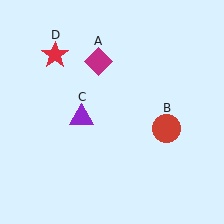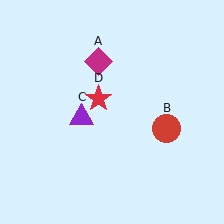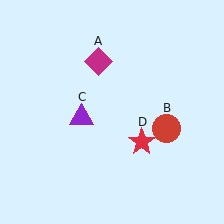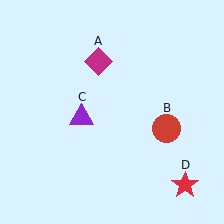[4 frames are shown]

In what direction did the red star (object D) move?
The red star (object D) moved down and to the right.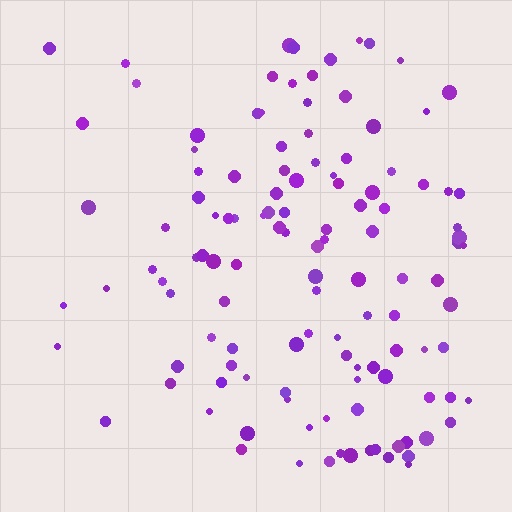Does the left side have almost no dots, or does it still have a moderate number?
Still a moderate number, just noticeably fewer than the right.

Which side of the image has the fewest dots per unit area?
The left.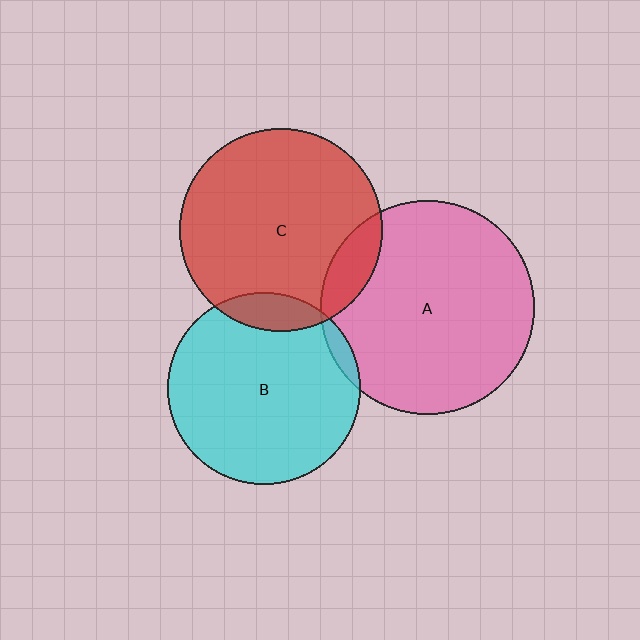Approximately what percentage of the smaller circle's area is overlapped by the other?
Approximately 10%.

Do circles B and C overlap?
Yes.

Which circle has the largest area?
Circle A (pink).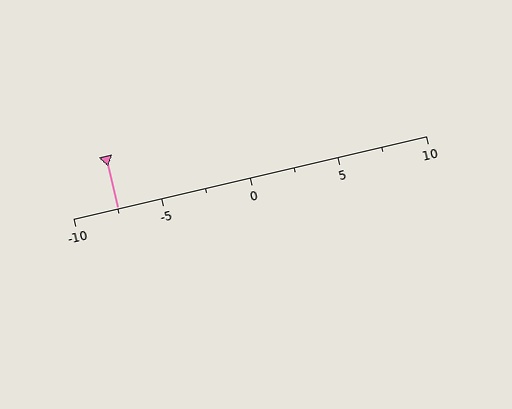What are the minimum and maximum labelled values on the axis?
The axis runs from -10 to 10.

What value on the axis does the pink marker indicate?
The marker indicates approximately -7.5.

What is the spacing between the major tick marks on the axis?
The major ticks are spaced 5 apart.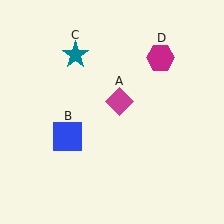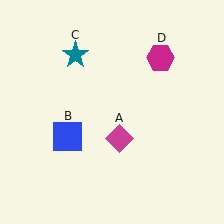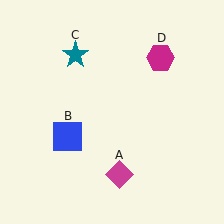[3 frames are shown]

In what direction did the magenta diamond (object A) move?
The magenta diamond (object A) moved down.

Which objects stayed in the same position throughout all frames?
Blue square (object B) and teal star (object C) and magenta hexagon (object D) remained stationary.